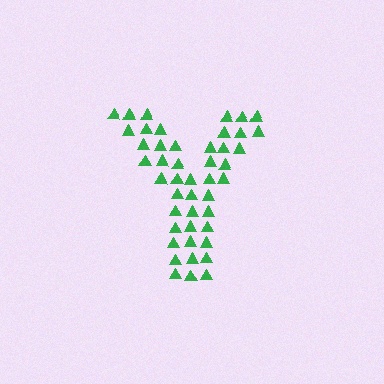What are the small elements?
The small elements are triangles.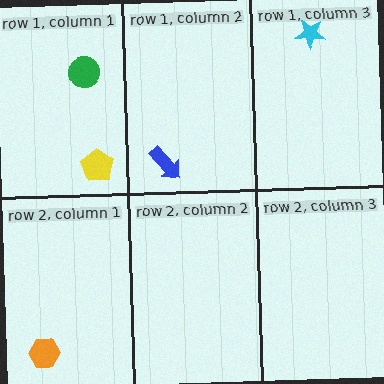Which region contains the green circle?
The row 1, column 1 region.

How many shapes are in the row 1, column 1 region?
2.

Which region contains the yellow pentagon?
The row 1, column 1 region.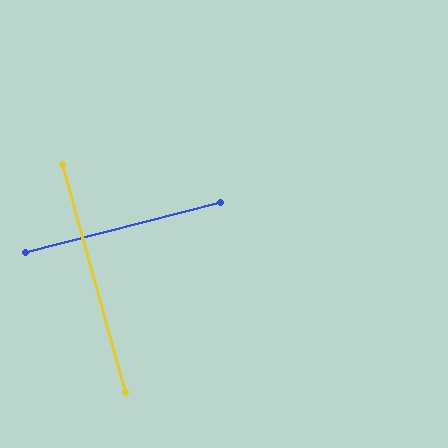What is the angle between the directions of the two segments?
Approximately 89 degrees.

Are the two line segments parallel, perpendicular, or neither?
Perpendicular — they meet at approximately 89°.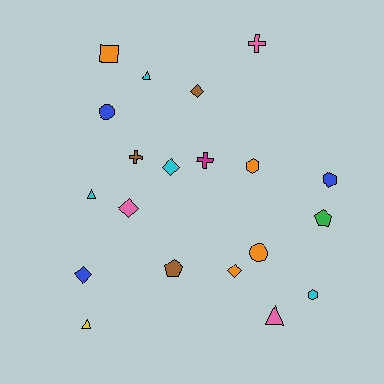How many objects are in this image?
There are 20 objects.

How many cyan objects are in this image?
There are 4 cyan objects.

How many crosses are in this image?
There are 3 crosses.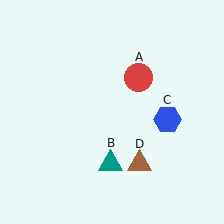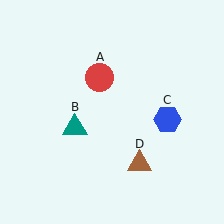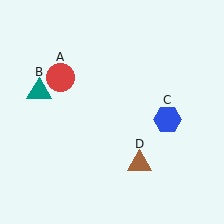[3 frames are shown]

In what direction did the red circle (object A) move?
The red circle (object A) moved left.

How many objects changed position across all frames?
2 objects changed position: red circle (object A), teal triangle (object B).